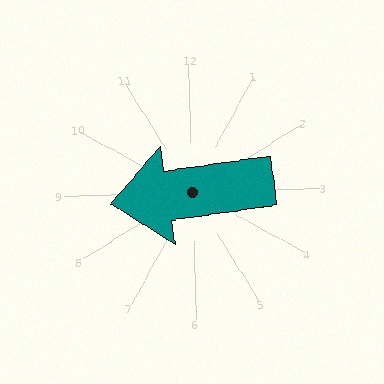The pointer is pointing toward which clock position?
Roughly 9 o'clock.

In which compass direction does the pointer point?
West.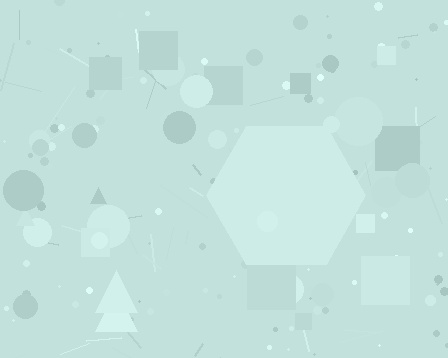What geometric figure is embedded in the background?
A hexagon is embedded in the background.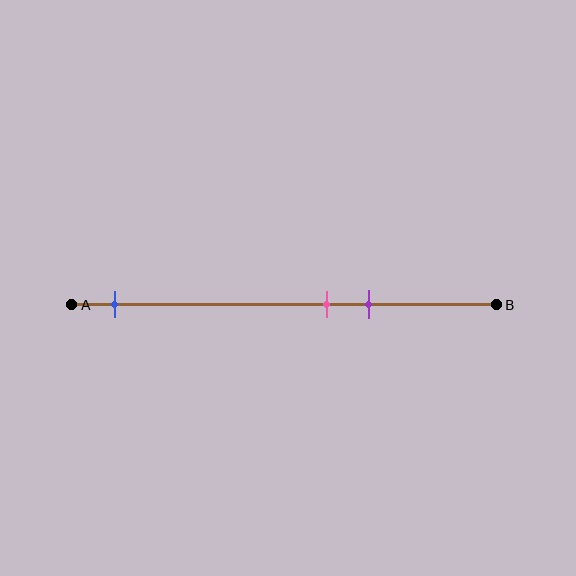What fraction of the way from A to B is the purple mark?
The purple mark is approximately 70% (0.7) of the way from A to B.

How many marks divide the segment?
There are 3 marks dividing the segment.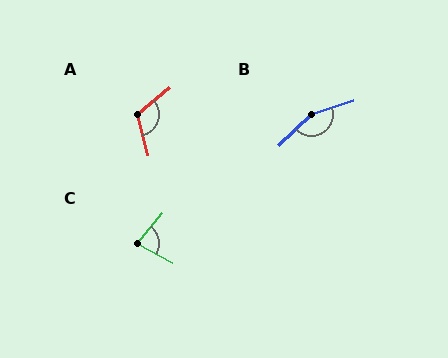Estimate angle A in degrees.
Approximately 115 degrees.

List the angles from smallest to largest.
C (79°), A (115°), B (154°).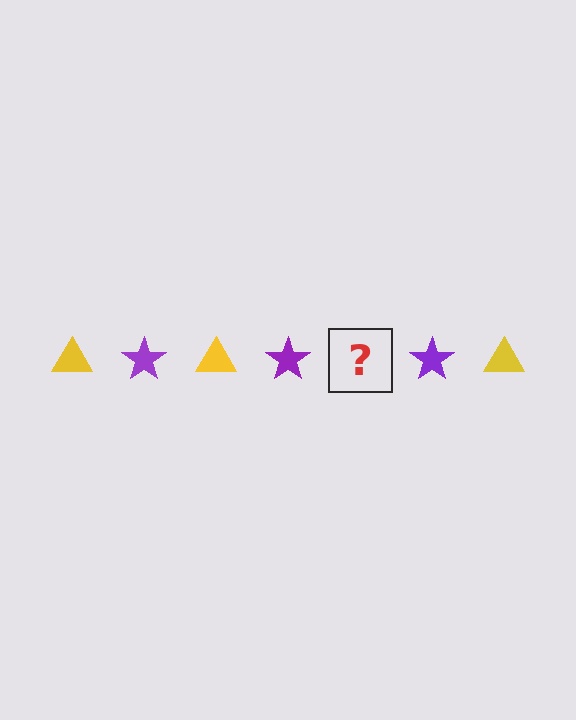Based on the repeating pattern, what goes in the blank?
The blank should be a yellow triangle.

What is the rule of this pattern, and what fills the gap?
The rule is that the pattern alternates between yellow triangle and purple star. The gap should be filled with a yellow triangle.